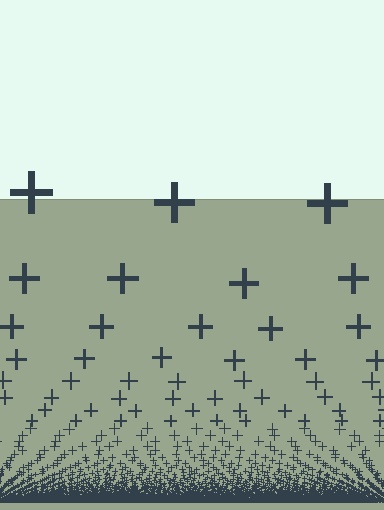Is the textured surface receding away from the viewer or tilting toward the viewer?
The surface appears to tilt toward the viewer. Texture elements get larger and sparser toward the top.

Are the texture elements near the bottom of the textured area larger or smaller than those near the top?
Smaller. The gradient is inverted — elements near the bottom are smaller and denser.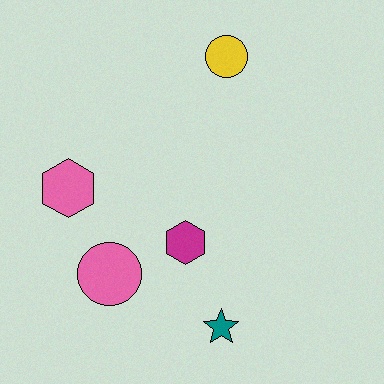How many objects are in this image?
There are 5 objects.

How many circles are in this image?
There are 2 circles.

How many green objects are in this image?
There are no green objects.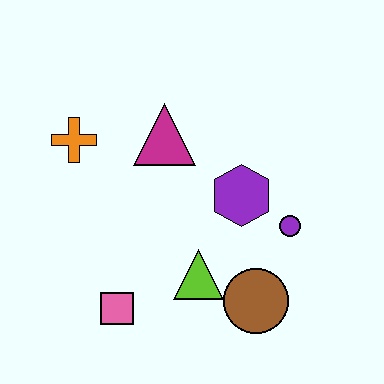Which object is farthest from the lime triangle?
The orange cross is farthest from the lime triangle.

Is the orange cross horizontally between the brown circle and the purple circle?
No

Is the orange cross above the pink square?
Yes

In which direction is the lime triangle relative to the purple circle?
The lime triangle is to the left of the purple circle.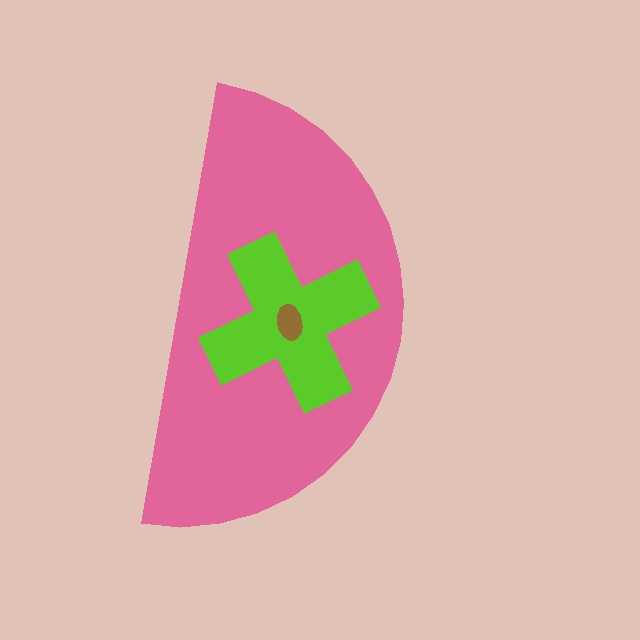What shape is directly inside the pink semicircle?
The lime cross.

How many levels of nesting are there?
3.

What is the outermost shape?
The pink semicircle.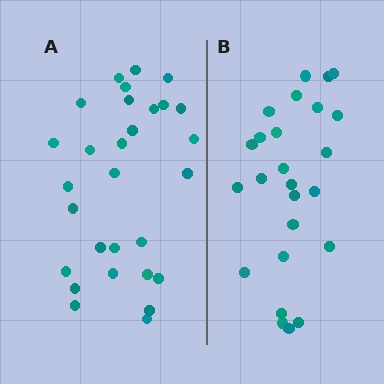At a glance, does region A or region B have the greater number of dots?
Region A (the left region) has more dots.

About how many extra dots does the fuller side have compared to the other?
Region A has about 4 more dots than region B.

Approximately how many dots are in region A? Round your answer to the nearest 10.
About 30 dots. (The exact count is 29, which rounds to 30.)